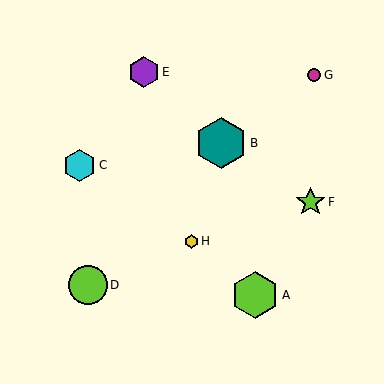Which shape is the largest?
The teal hexagon (labeled B) is the largest.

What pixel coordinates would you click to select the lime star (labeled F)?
Click at (310, 202) to select the lime star F.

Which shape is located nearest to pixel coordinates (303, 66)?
The magenta circle (labeled G) at (314, 75) is nearest to that location.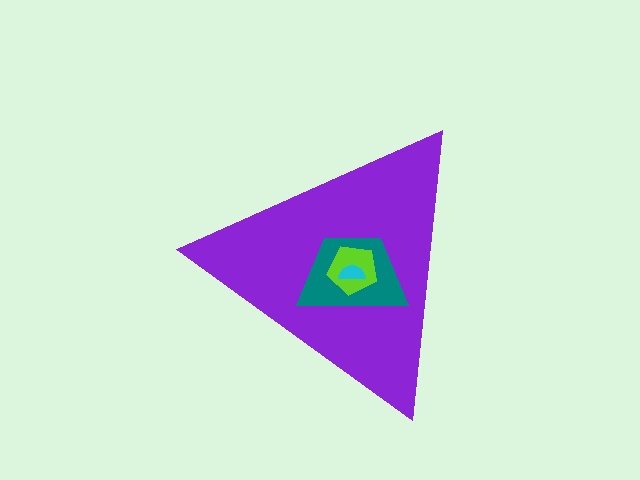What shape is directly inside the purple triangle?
The teal trapezoid.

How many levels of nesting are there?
4.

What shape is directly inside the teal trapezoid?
The lime pentagon.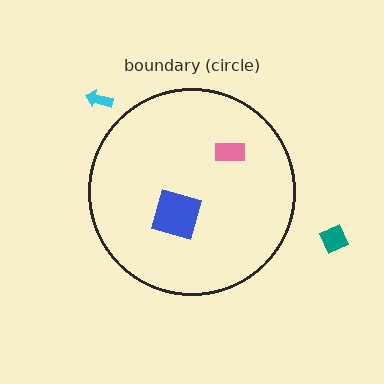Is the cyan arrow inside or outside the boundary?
Outside.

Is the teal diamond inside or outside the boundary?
Outside.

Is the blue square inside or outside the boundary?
Inside.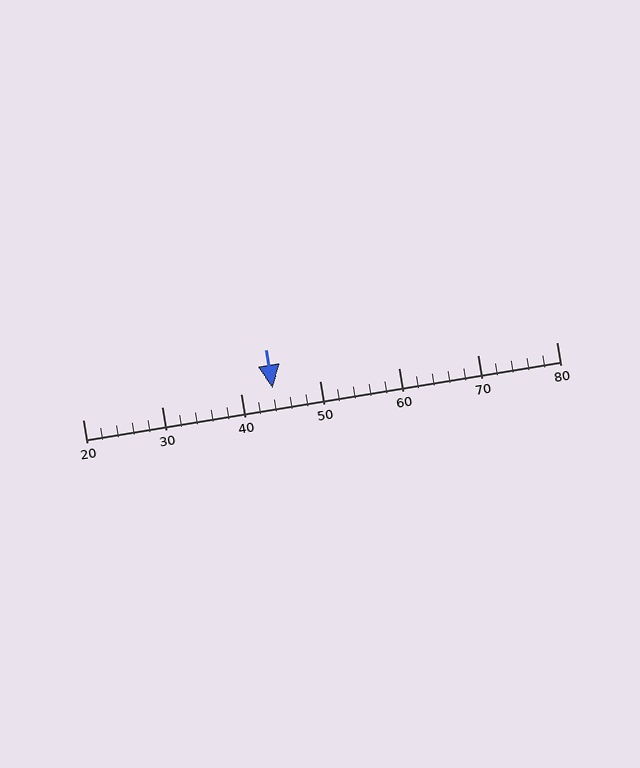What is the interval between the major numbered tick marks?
The major tick marks are spaced 10 units apart.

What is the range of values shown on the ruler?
The ruler shows values from 20 to 80.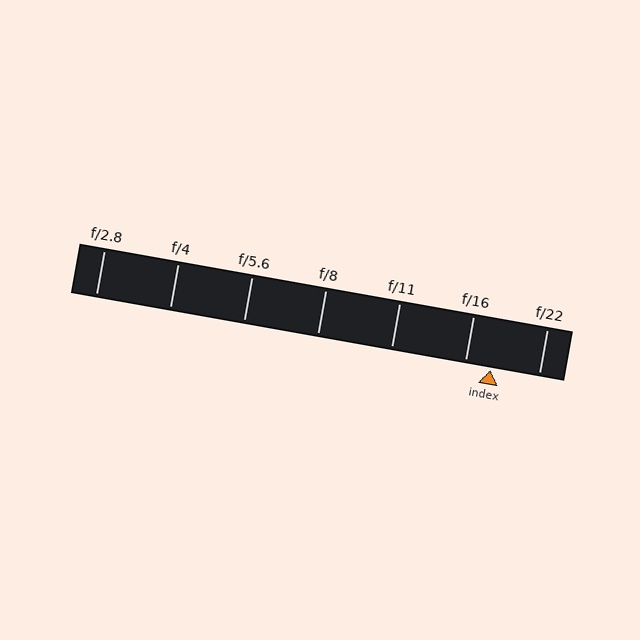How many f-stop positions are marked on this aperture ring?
There are 7 f-stop positions marked.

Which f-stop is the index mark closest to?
The index mark is closest to f/16.